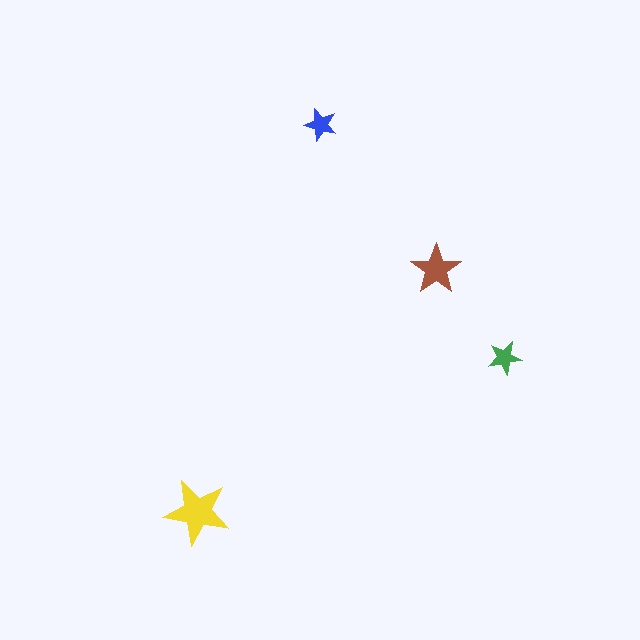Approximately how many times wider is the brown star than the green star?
About 1.5 times wider.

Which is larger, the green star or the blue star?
The green one.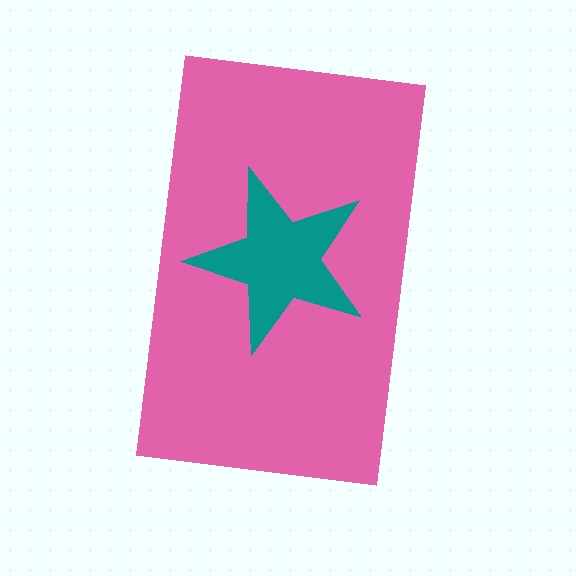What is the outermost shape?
The pink rectangle.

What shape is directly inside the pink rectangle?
The teal star.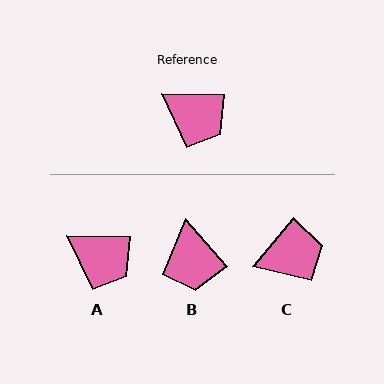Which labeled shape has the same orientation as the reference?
A.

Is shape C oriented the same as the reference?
No, it is off by about 51 degrees.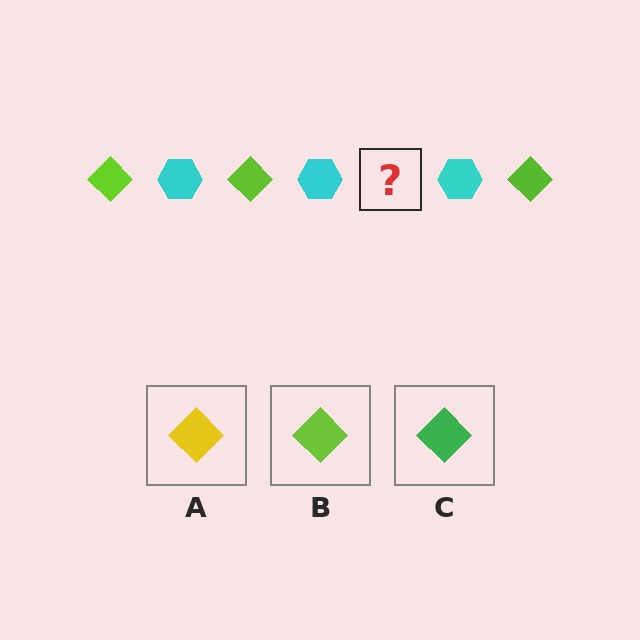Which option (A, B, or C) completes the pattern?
B.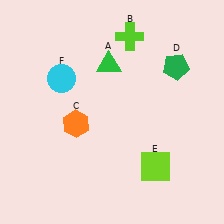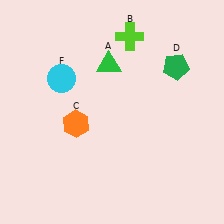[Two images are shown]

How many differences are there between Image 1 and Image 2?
There is 1 difference between the two images.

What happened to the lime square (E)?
The lime square (E) was removed in Image 2. It was in the bottom-right area of Image 1.